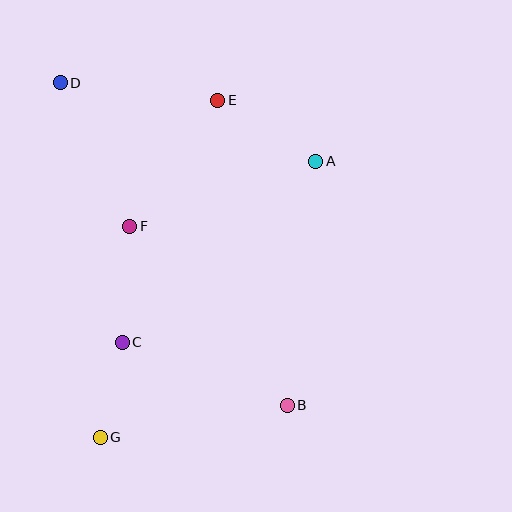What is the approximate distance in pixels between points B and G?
The distance between B and G is approximately 190 pixels.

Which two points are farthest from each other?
Points B and D are farthest from each other.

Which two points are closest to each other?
Points C and G are closest to each other.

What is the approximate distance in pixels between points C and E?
The distance between C and E is approximately 260 pixels.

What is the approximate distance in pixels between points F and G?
The distance between F and G is approximately 213 pixels.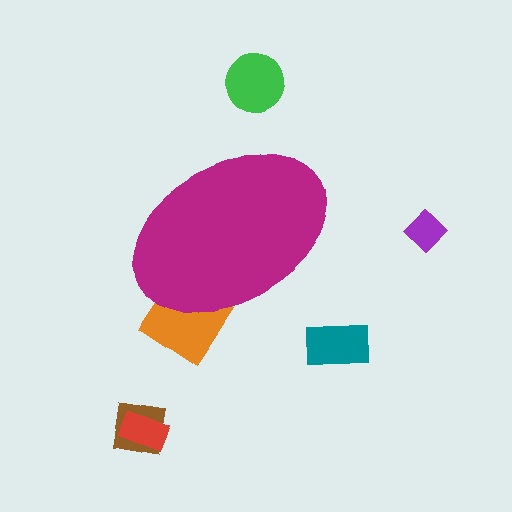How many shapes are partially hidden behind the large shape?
1 shape is partially hidden.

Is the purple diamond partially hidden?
No, the purple diamond is fully visible.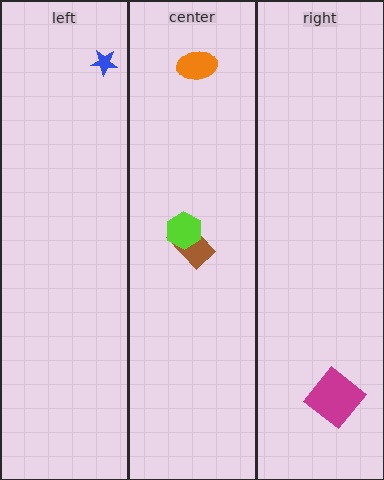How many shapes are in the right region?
1.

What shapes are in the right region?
The magenta diamond.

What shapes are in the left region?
The blue star.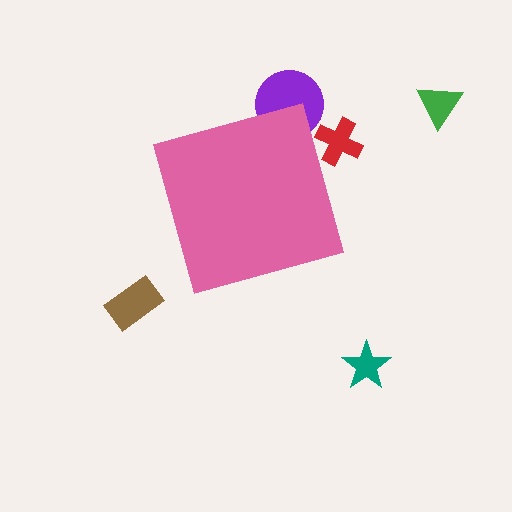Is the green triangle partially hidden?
No, the green triangle is fully visible.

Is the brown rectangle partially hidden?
No, the brown rectangle is fully visible.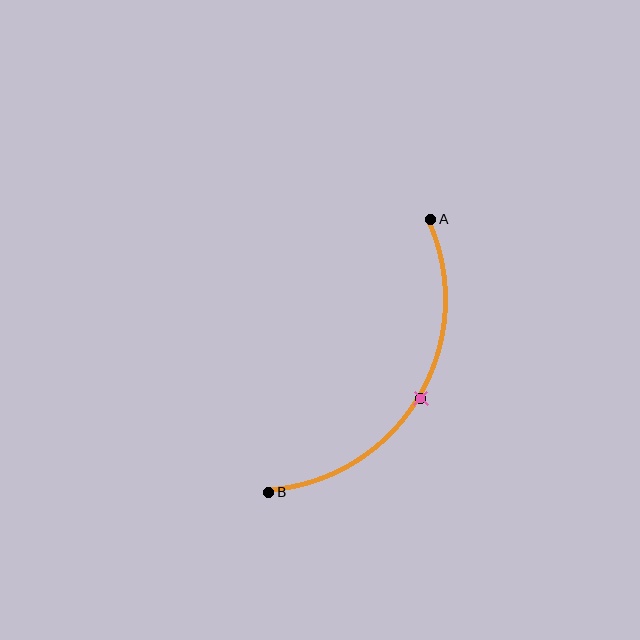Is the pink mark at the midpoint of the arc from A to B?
Yes. The pink mark lies on the arc at equal arc-length from both A and B — it is the arc midpoint.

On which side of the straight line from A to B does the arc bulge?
The arc bulges to the right of the straight line connecting A and B.